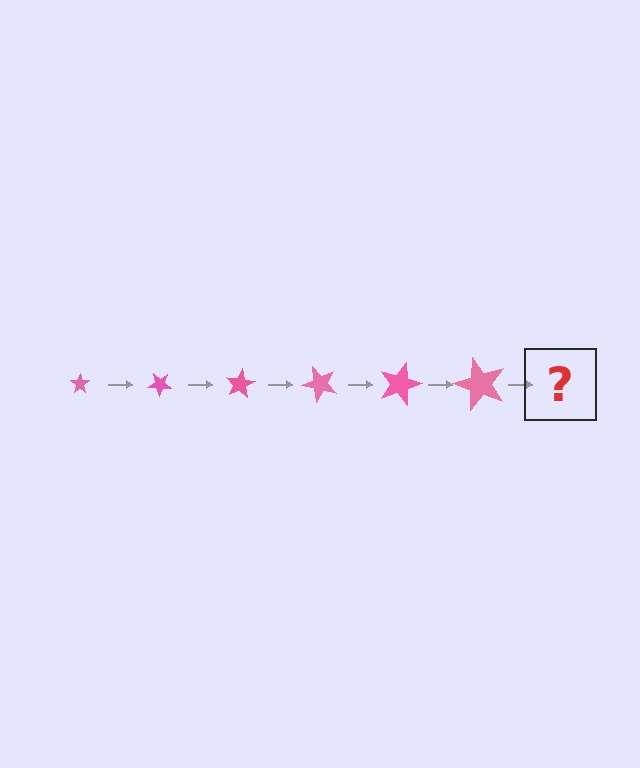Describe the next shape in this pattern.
It should be a star, larger than the previous one and rotated 240 degrees from the start.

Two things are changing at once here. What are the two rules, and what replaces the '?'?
The two rules are that the star grows larger each step and it rotates 40 degrees each step. The '?' should be a star, larger than the previous one and rotated 240 degrees from the start.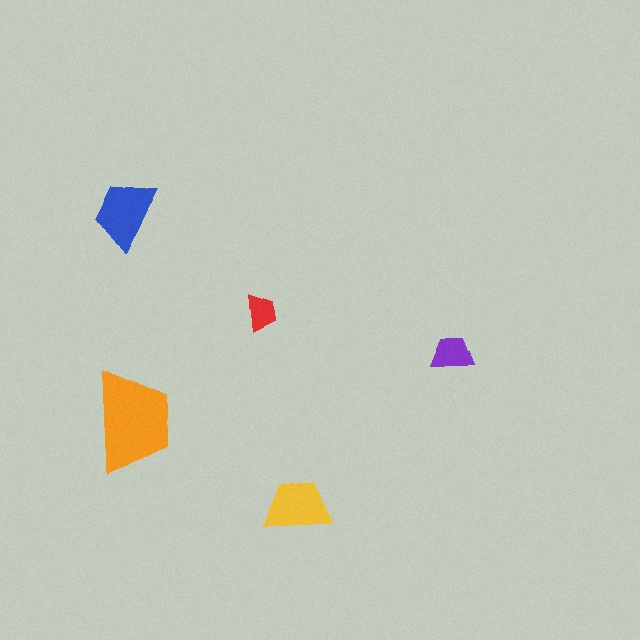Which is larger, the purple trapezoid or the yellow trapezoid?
The yellow one.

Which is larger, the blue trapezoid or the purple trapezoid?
The blue one.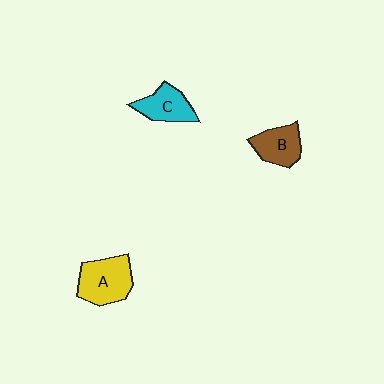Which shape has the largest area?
Shape A (yellow).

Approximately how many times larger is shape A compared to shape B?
Approximately 1.4 times.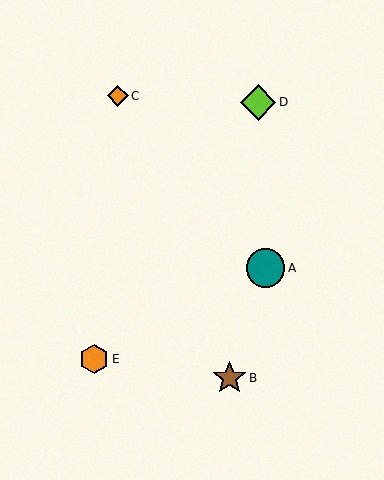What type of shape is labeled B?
Shape B is a brown star.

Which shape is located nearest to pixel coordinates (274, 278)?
The teal circle (labeled A) at (266, 268) is nearest to that location.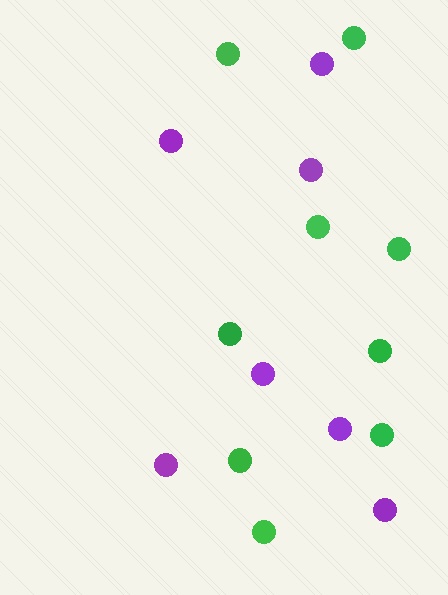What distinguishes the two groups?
There are 2 groups: one group of green circles (9) and one group of purple circles (7).